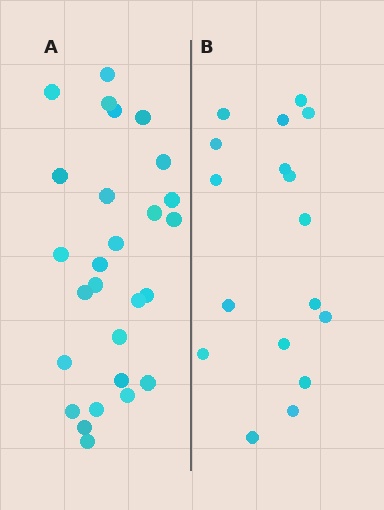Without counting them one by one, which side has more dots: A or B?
Region A (the left region) has more dots.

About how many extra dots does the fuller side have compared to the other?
Region A has roughly 10 or so more dots than region B.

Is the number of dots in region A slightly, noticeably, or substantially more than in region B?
Region A has substantially more. The ratio is roughly 1.6 to 1.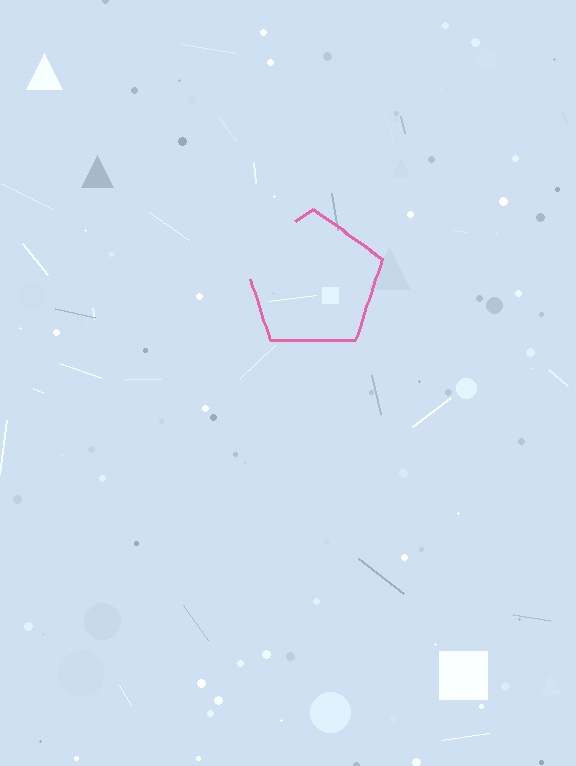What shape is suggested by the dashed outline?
The dashed outline suggests a pentagon.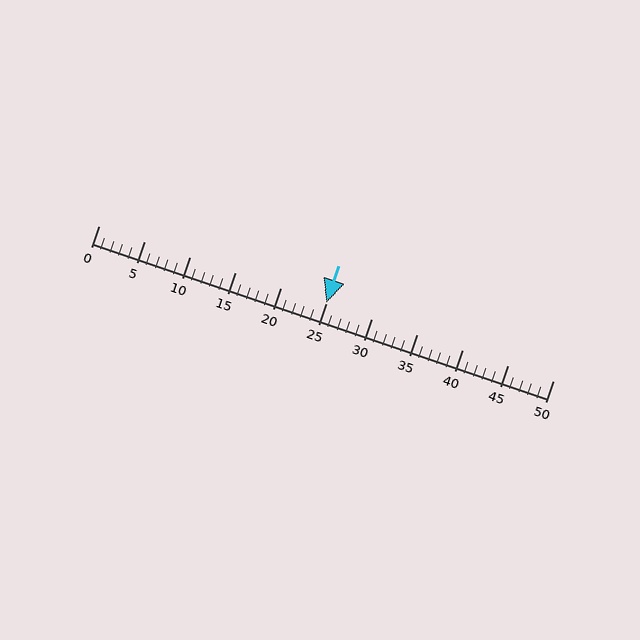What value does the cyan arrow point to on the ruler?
The cyan arrow points to approximately 25.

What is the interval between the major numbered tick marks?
The major tick marks are spaced 5 units apart.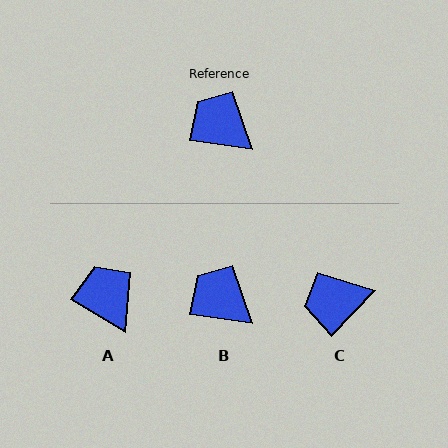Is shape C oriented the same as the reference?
No, it is off by about 54 degrees.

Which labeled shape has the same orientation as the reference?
B.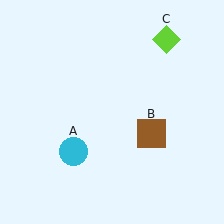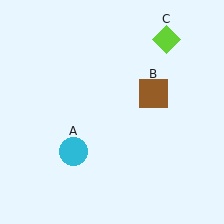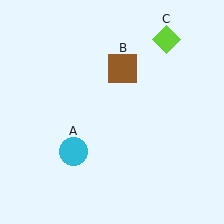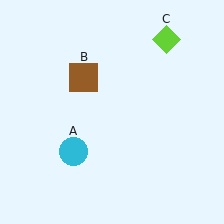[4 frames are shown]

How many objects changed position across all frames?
1 object changed position: brown square (object B).